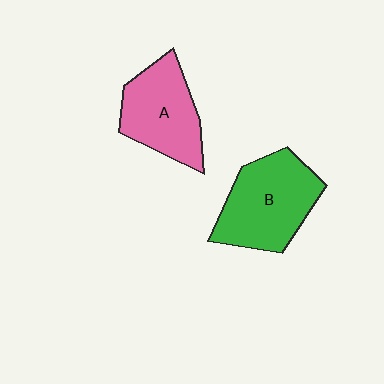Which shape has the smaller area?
Shape A (pink).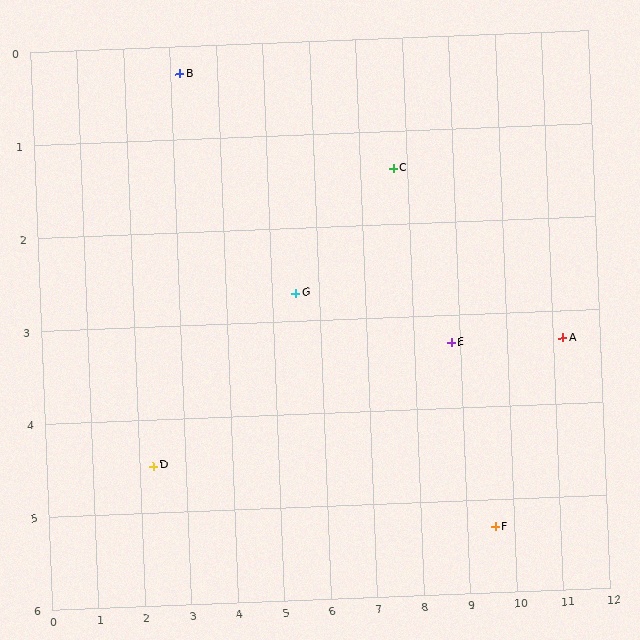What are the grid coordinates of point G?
Point G is at approximately (5.5, 2.7).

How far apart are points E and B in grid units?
Points E and B are about 6.4 grid units apart.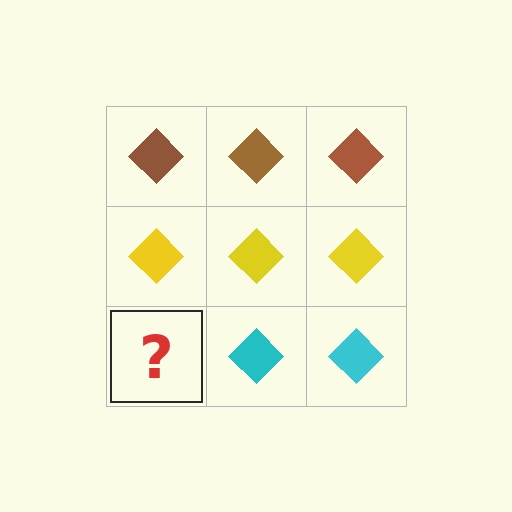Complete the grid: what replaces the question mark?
The question mark should be replaced with a cyan diamond.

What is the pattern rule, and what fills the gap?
The rule is that each row has a consistent color. The gap should be filled with a cyan diamond.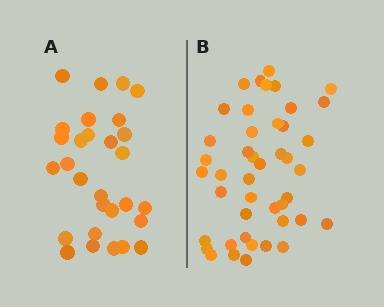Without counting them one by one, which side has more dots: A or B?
Region B (the right region) has more dots.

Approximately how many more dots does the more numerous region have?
Region B has approximately 15 more dots than region A.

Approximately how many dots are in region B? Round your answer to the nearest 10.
About 40 dots. (The exact count is 44, which rounds to 40.)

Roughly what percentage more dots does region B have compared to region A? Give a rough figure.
About 50% more.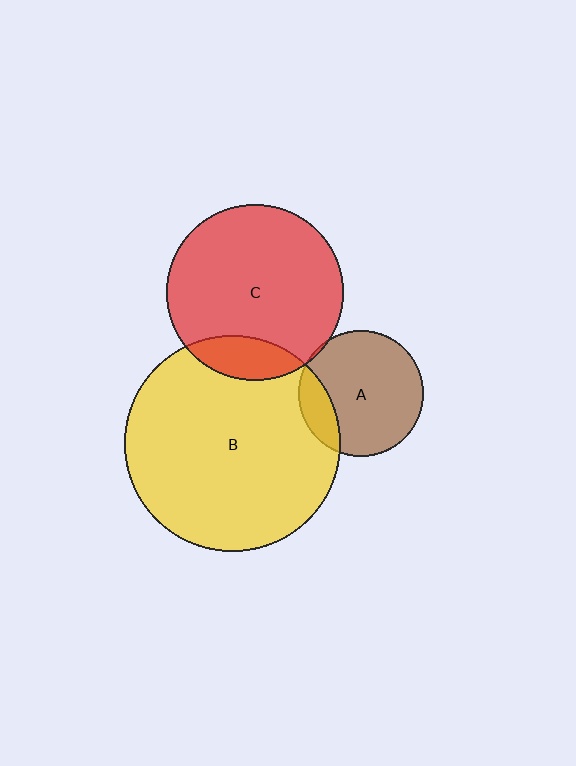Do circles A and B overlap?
Yes.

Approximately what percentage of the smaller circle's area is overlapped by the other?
Approximately 20%.